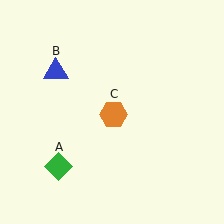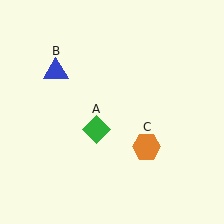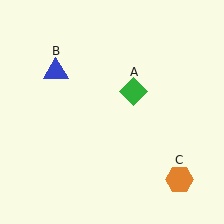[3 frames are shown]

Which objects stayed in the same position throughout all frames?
Blue triangle (object B) remained stationary.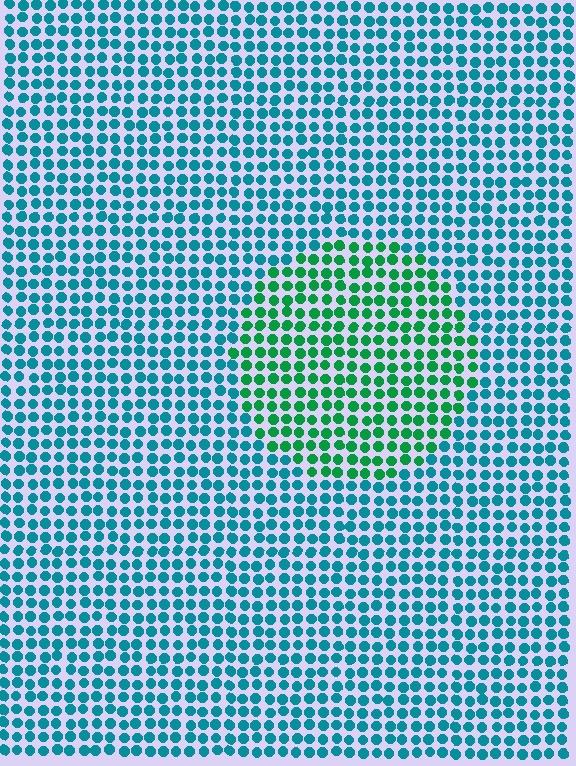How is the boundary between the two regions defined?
The boundary is defined purely by a slight shift in hue (about 42 degrees). Spacing, size, and orientation are identical on both sides.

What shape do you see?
I see a circle.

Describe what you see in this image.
The image is filled with small teal elements in a uniform arrangement. A circle-shaped region is visible where the elements are tinted to a slightly different hue, forming a subtle color boundary.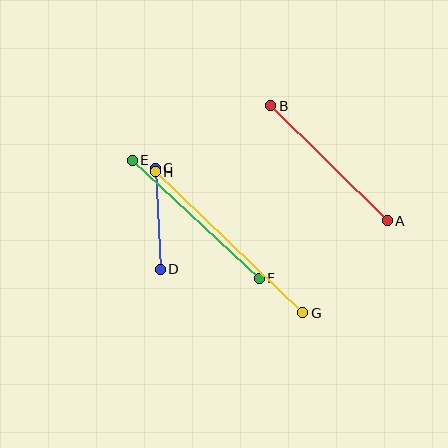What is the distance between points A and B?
The distance is approximately 164 pixels.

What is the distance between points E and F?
The distance is approximately 173 pixels.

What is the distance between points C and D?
The distance is approximately 101 pixels.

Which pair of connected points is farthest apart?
Points G and H are farthest apart.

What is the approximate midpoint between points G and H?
The midpoint is at approximately (229, 242) pixels.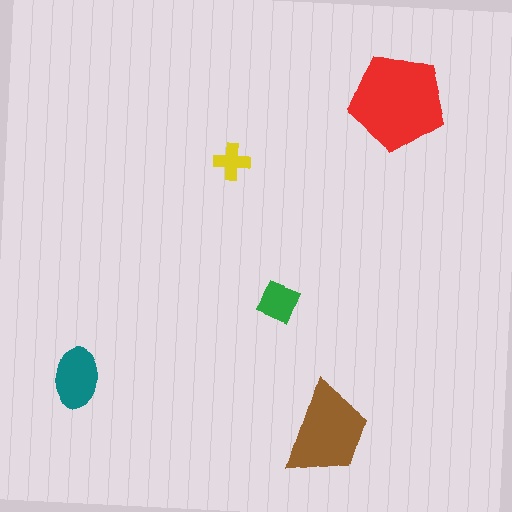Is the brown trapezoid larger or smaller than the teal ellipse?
Larger.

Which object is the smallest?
The yellow cross.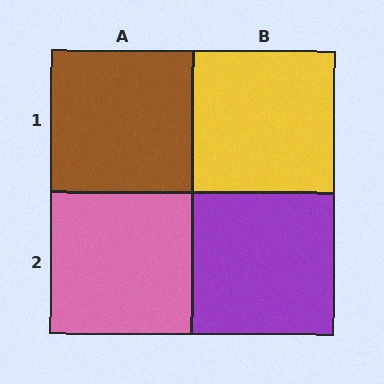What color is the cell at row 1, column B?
Yellow.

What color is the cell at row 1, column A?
Brown.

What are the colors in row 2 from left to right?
Pink, purple.